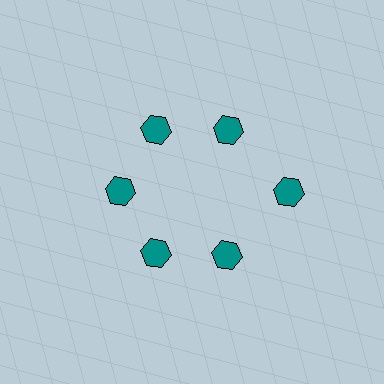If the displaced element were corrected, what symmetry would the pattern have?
It would have 6-fold rotational symmetry — the pattern would map onto itself every 60 degrees.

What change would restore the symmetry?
The symmetry would be restored by moving it inward, back onto the ring so that all 6 hexagons sit at equal angles and equal distance from the center.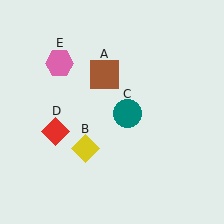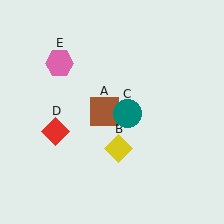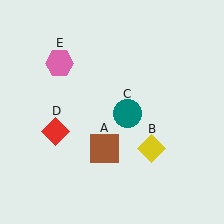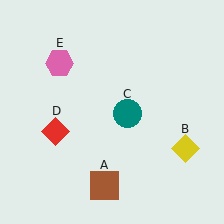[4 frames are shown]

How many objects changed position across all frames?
2 objects changed position: brown square (object A), yellow diamond (object B).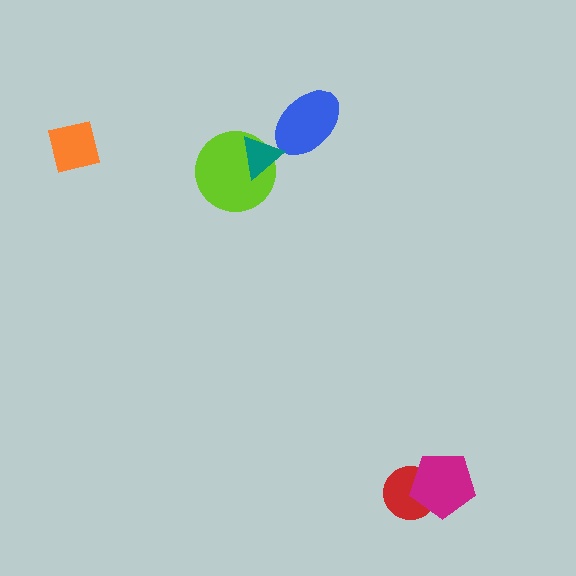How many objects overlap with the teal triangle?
1 object overlaps with the teal triangle.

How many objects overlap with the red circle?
1 object overlaps with the red circle.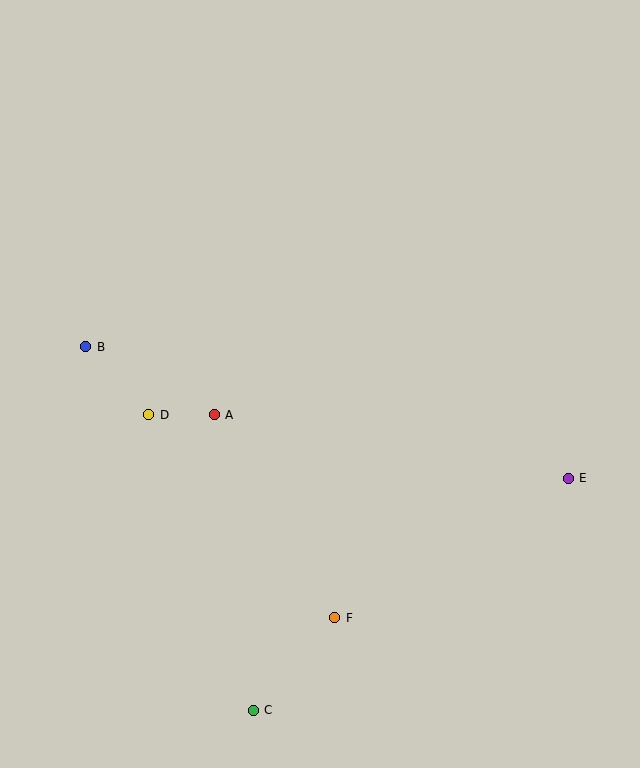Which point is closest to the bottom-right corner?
Point E is closest to the bottom-right corner.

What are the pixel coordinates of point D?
Point D is at (149, 415).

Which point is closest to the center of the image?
Point A at (214, 415) is closest to the center.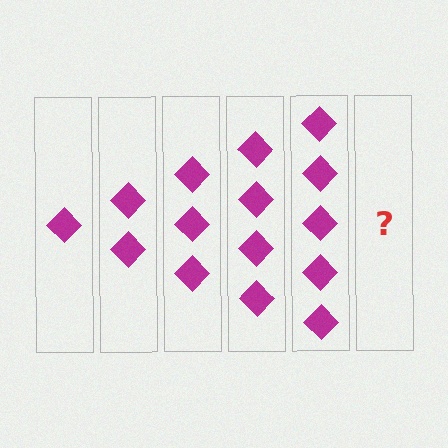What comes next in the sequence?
The next element should be 6 diamonds.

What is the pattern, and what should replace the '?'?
The pattern is that each step adds one more diamond. The '?' should be 6 diamonds.